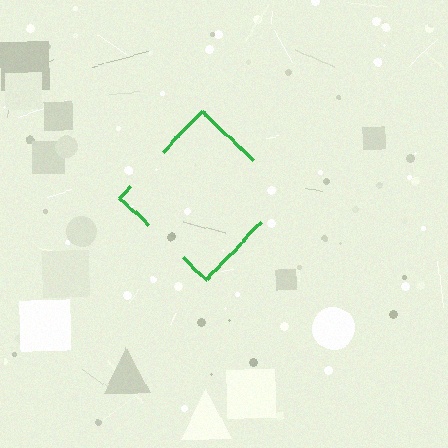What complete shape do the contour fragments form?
The contour fragments form a diamond.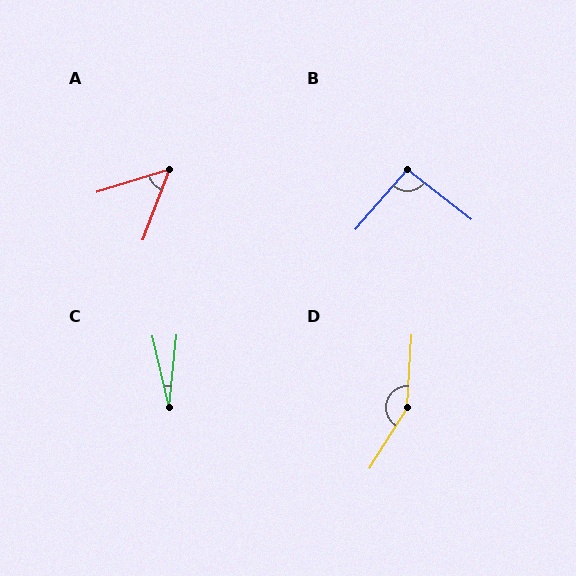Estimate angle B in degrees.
Approximately 93 degrees.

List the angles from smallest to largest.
C (19°), A (52°), B (93°), D (151°).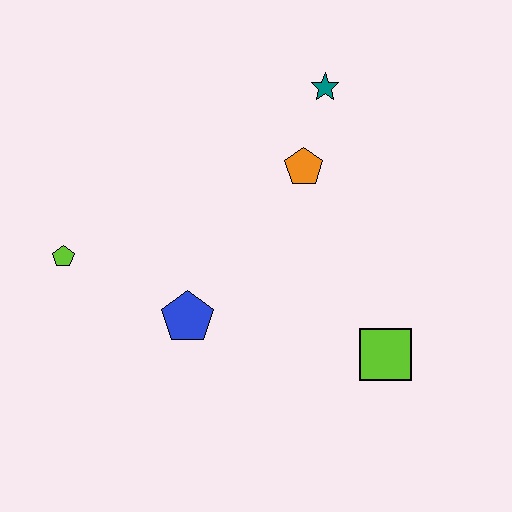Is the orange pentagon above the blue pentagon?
Yes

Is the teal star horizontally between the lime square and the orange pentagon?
Yes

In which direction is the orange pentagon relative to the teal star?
The orange pentagon is below the teal star.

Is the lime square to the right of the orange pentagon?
Yes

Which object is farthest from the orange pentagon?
The lime pentagon is farthest from the orange pentagon.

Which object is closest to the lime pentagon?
The blue pentagon is closest to the lime pentagon.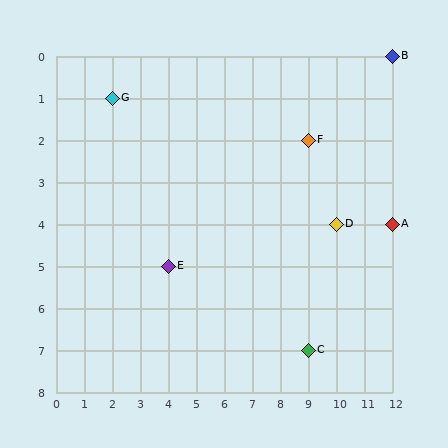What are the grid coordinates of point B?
Point B is at grid coordinates (12, 0).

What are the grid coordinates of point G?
Point G is at grid coordinates (2, 1).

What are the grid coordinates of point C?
Point C is at grid coordinates (9, 7).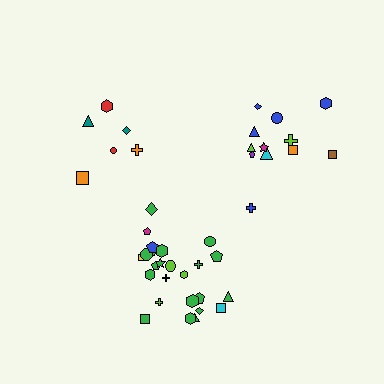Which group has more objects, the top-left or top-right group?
The top-right group.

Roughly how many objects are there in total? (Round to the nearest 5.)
Roughly 45 objects in total.